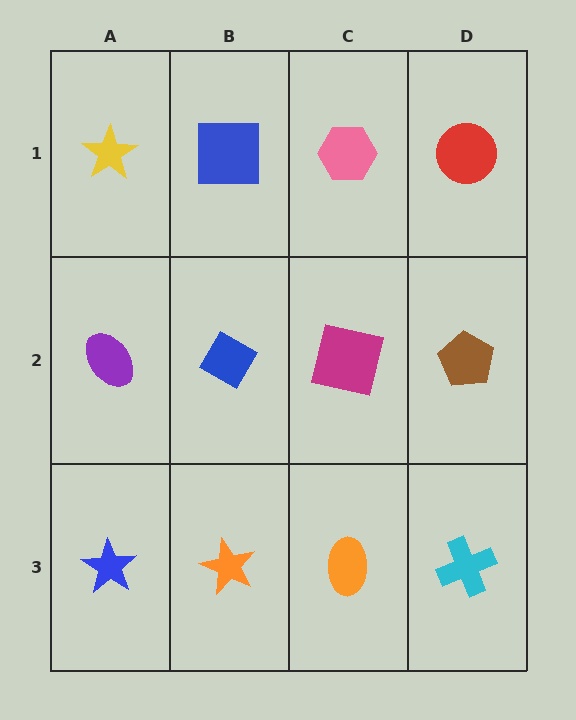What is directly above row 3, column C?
A magenta square.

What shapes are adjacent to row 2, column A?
A yellow star (row 1, column A), a blue star (row 3, column A), a blue diamond (row 2, column B).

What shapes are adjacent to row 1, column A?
A purple ellipse (row 2, column A), a blue square (row 1, column B).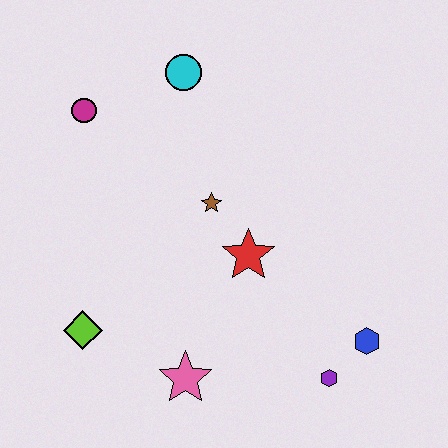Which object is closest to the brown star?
The red star is closest to the brown star.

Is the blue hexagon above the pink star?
Yes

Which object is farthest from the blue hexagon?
The magenta circle is farthest from the blue hexagon.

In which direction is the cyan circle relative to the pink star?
The cyan circle is above the pink star.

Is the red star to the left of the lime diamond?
No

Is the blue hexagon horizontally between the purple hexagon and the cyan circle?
No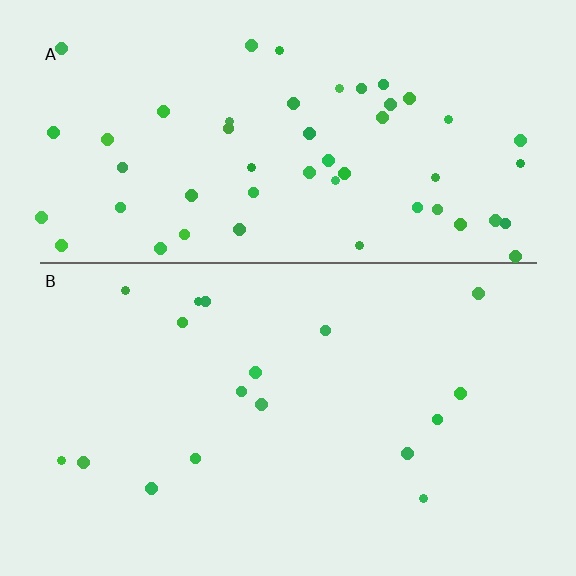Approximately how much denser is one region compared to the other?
Approximately 3.0× — region A over region B.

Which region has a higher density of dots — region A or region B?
A (the top).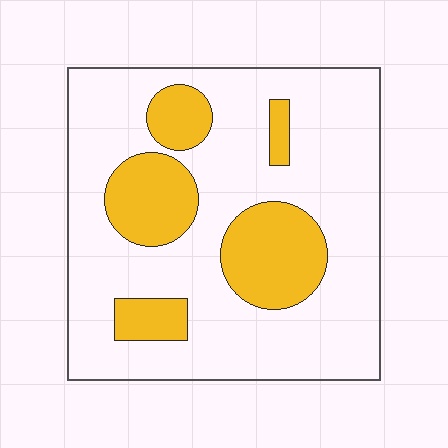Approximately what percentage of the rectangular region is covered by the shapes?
Approximately 25%.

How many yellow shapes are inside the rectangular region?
5.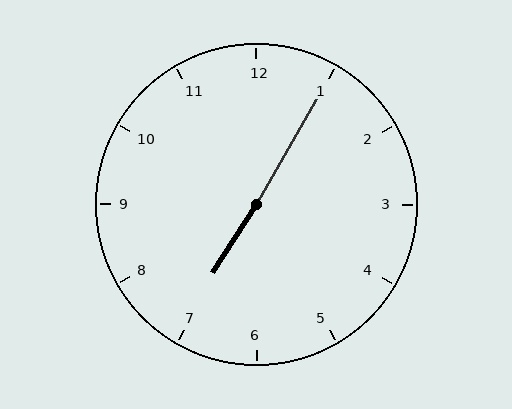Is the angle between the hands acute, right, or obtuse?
It is obtuse.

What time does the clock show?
7:05.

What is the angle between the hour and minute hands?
Approximately 178 degrees.